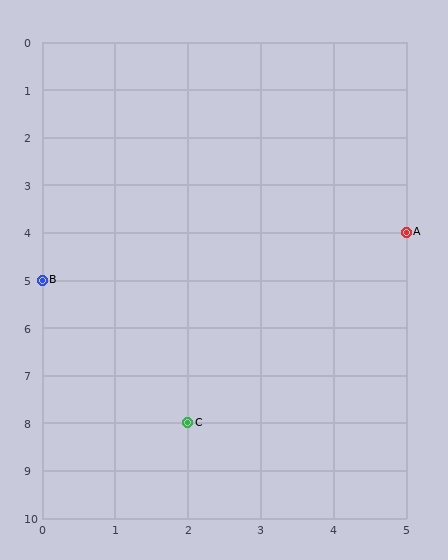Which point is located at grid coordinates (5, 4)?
Point A is at (5, 4).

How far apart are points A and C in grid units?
Points A and C are 3 columns and 4 rows apart (about 5.0 grid units diagonally).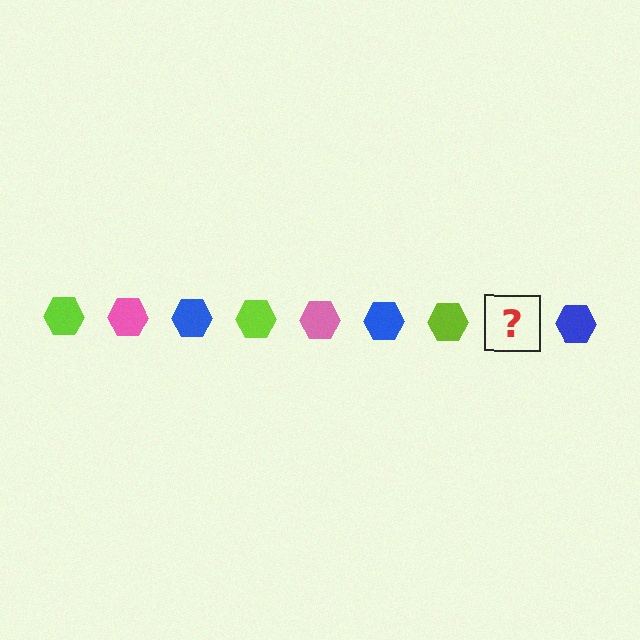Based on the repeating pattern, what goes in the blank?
The blank should be a pink hexagon.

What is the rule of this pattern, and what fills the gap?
The rule is that the pattern cycles through lime, pink, blue hexagons. The gap should be filled with a pink hexagon.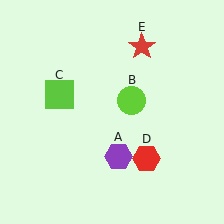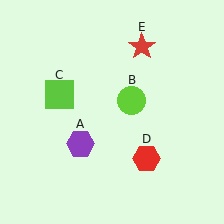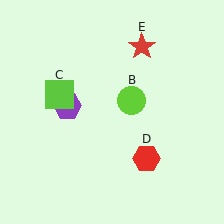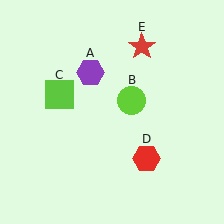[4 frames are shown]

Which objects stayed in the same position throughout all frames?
Lime circle (object B) and lime square (object C) and red hexagon (object D) and red star (object E) remained stationary.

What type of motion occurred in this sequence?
The purple hexagon (object A) rotated clockwise around the center of the scene.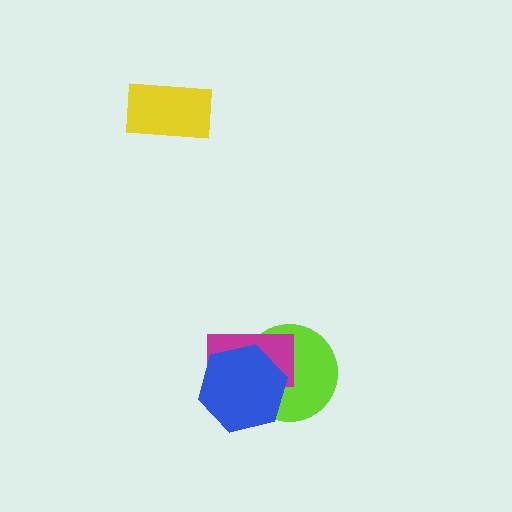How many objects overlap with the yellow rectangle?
0 objects overlap with the yellow rectangle.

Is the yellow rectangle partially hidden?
No, no other shape covers it.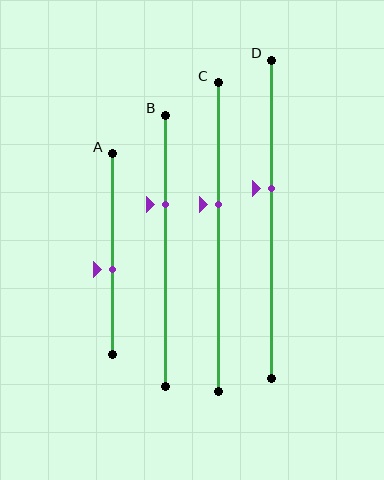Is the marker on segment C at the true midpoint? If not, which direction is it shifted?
No, the marker on segment C is shifted upward by about 11% of the segment length.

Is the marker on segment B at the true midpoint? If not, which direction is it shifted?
No, the marker on segment B is shifted upward by about 17% of the segment length.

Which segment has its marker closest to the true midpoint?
Segment A has its marker closest to the true midpoint.